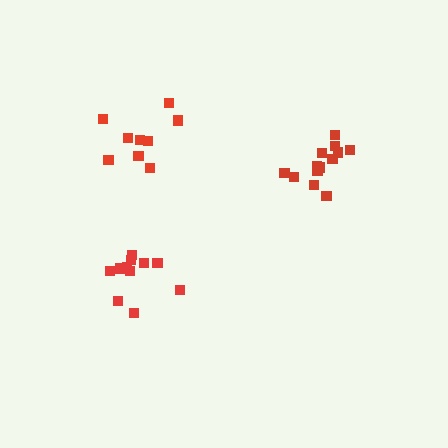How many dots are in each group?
Group 1: 11 dots, Group 2: 13 dots, Group 3: 9 dots (33 total).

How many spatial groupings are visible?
There are 3 spatial groupings.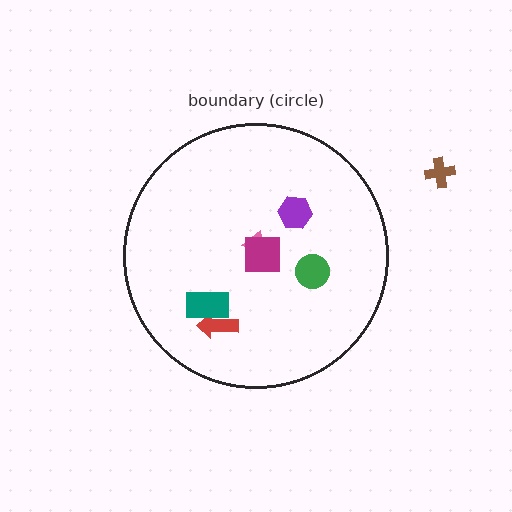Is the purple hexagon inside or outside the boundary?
Inside.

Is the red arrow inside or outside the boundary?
Inside.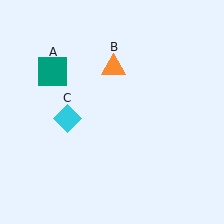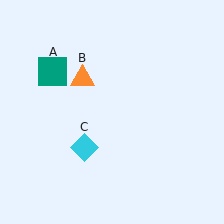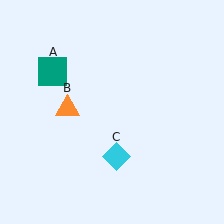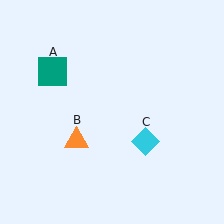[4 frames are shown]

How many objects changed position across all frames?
2 objects changed position: orange triangle (object B), cyan diamond (object C).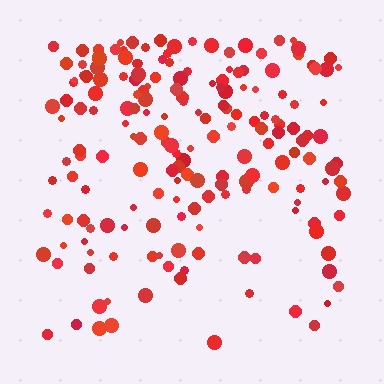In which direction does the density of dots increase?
From bottom to top, with the top side densest.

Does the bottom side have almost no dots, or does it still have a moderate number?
Still a moderate number, just noticeably fewer than the top.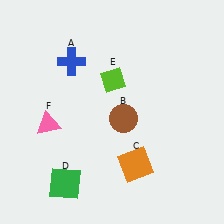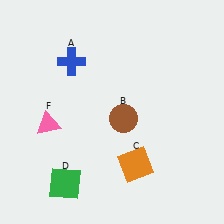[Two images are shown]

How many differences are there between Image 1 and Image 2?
There is 1 difference between the two images.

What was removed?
The lime diamond (E) was removed in Image 2.